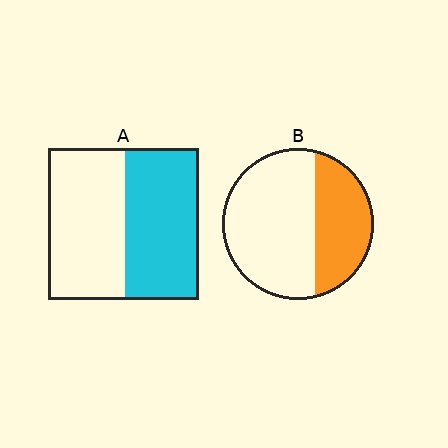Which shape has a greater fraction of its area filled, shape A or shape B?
Shape A.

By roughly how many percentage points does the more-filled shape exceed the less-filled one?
By roughly 15 percentage points (A over B).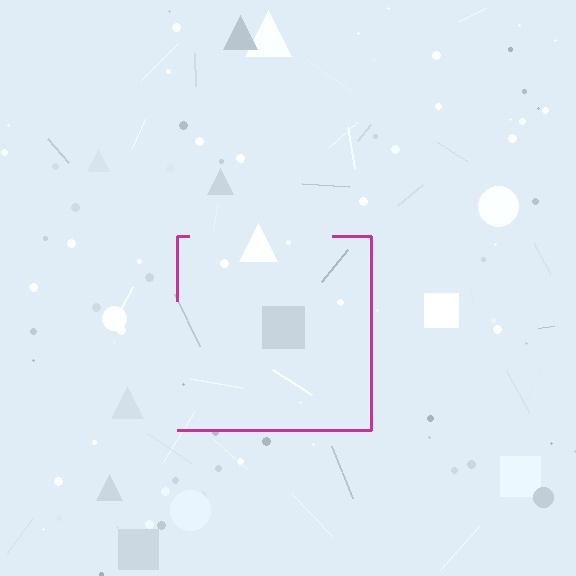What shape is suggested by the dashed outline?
The dashed outline suggests a square.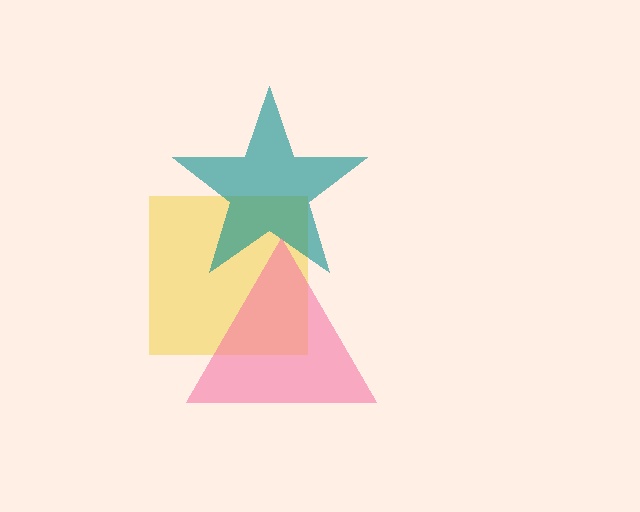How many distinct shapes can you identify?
There are 3 distinct shapes: a yellow square, a teal star, a pink triangle.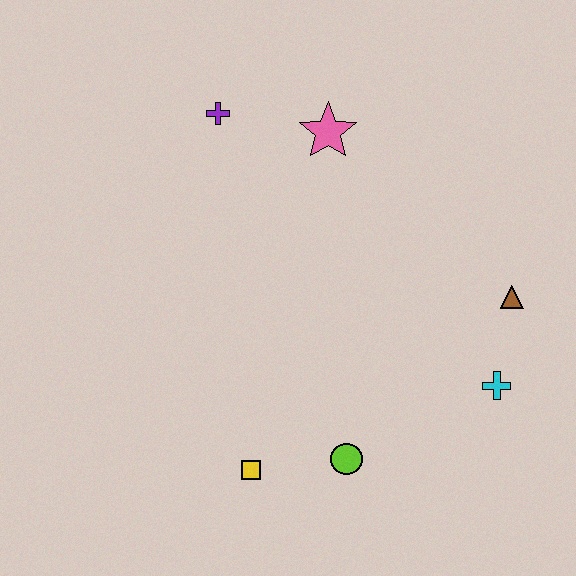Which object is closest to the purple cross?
The pink star is closest to the purple cross.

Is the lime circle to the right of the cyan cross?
No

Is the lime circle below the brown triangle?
Yes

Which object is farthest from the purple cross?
The cyan cross is farthest from the purple cross.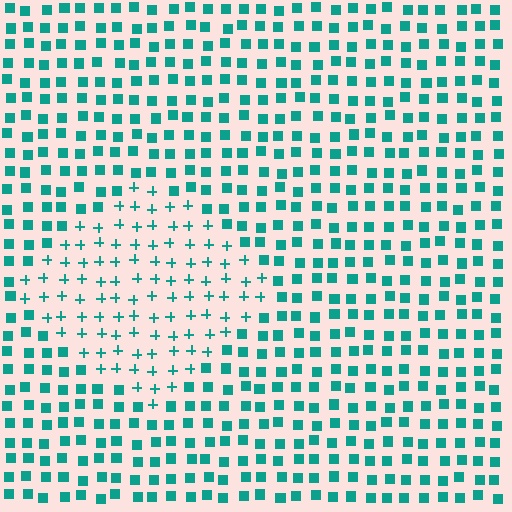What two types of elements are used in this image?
The image uses plus signs inside the diamond region and squares outside it.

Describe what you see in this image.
The image is filled with small teal elements arranged in a uniform grid. A diamond-shaped region contains plus signs, while the surrounding area contains squares. The boundary is defined purely by the change in element shape.